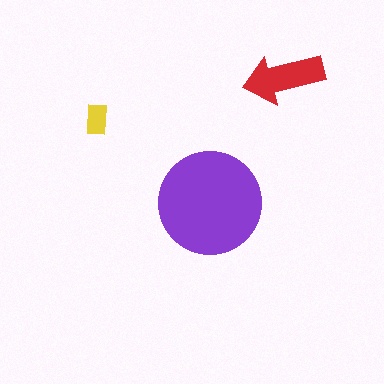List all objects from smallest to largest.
The yellow rectangle, the red arrow, the purple circle.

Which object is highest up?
The red arrow is topmost.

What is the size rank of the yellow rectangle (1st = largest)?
3rd.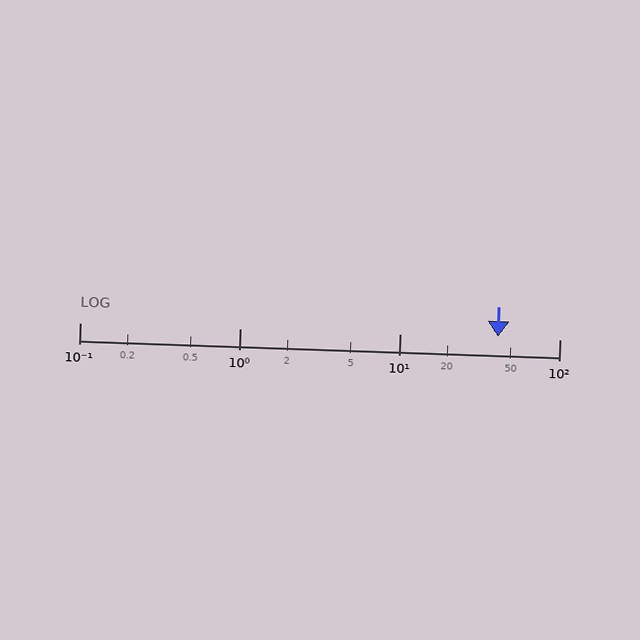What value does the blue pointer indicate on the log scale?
The pointer indicates approximately 41.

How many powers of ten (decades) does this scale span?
The scale spans 3 decades, from 0.1 to 100.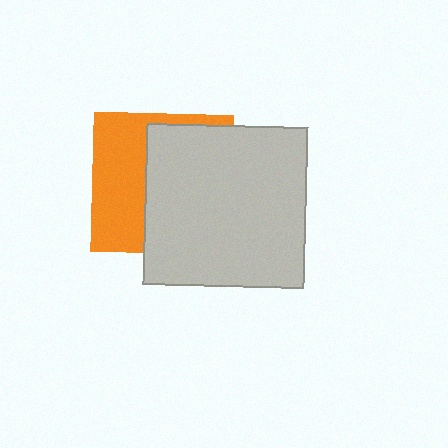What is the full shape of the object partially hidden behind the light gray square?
The partially hidden object is an orange square.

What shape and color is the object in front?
The object in front is a light gray square.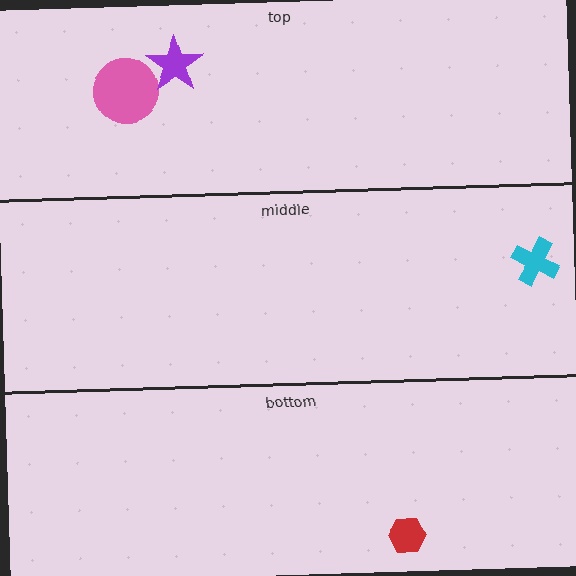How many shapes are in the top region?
2.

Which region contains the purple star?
The top region.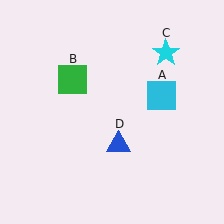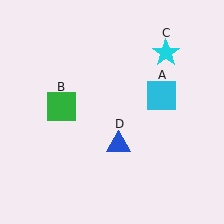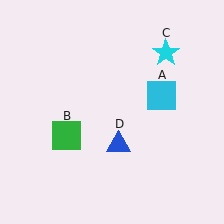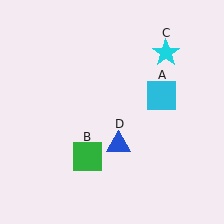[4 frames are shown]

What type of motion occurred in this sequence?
The green square (object B) rotated counterclockwise around the center of the scene.